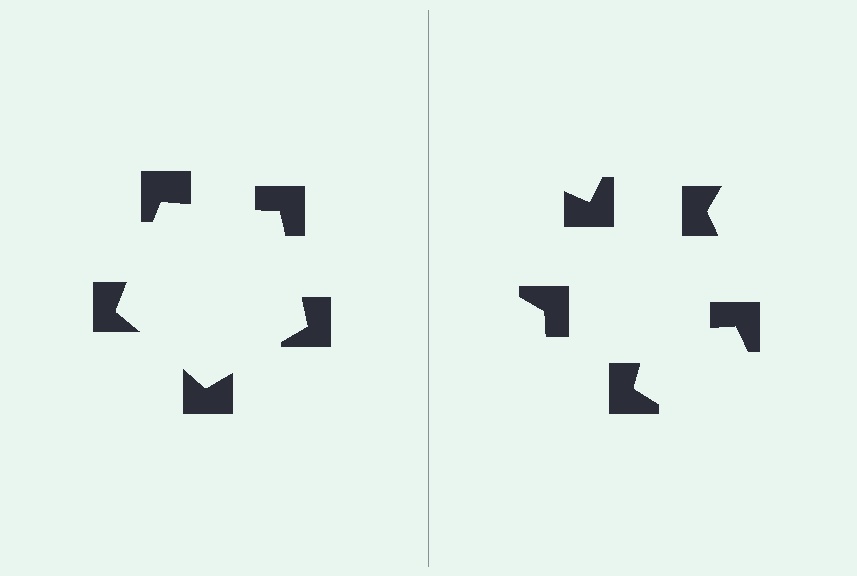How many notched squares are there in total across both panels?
10 — 5 on each side.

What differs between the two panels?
The notched squares are positioned identically on both sides; only the wedge orientations differ. On the left they align to a pentagon; on the right they are misaligned.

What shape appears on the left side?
An illusory pentagon.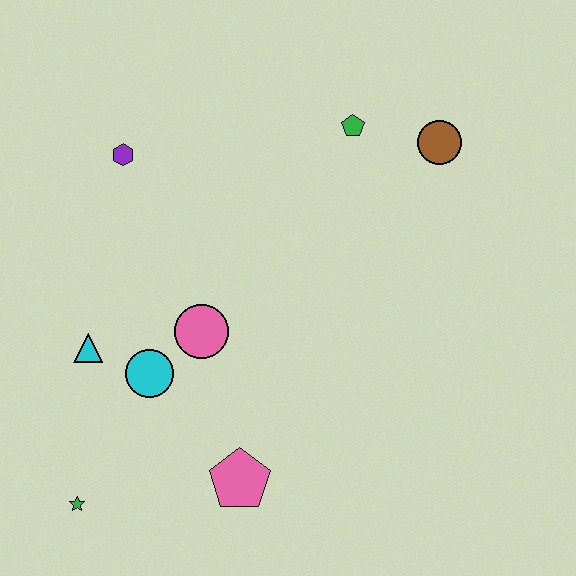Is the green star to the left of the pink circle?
Yes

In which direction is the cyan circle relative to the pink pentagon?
The cyan circle is above the pink pentagon.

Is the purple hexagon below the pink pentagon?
No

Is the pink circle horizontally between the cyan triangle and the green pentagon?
Yes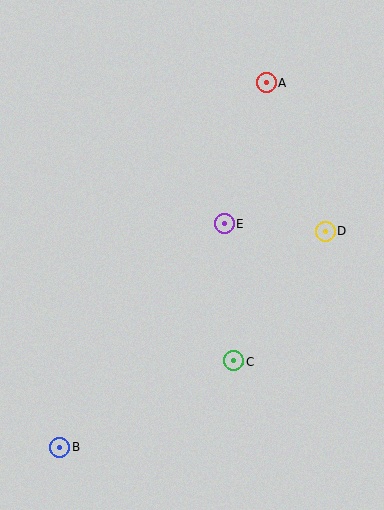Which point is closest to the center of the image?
Point E at (225, 224) is closest to the center.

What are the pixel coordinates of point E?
Point E is at (225, 224).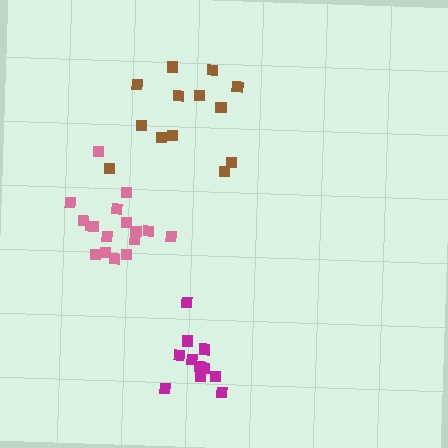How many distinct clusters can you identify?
There are 3 distinct clusters.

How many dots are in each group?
Group 1: 11 dots, Group 2: 17 dots, Group 3: 13 dots (41 total).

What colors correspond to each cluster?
The clusters are colored: magenta, pink, brown.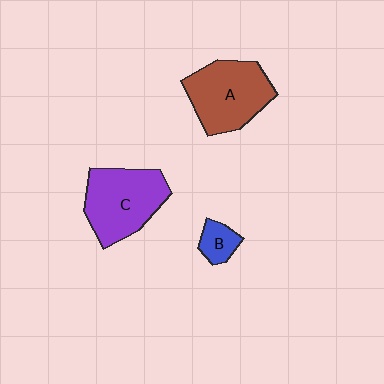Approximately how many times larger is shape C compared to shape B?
Approximately 3.6 times.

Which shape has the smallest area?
Shape B (blue).